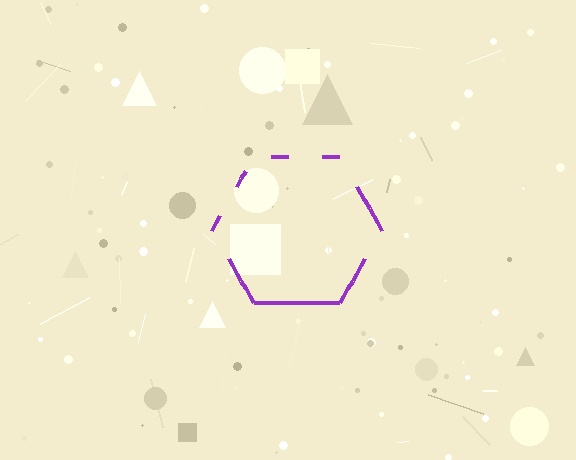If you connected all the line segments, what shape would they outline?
They would outline a hexagon.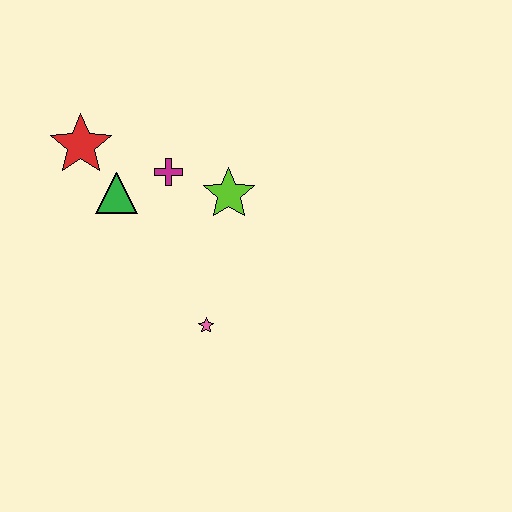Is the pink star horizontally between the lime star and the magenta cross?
Yes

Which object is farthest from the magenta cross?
The pink star is farthest from the magenta cross.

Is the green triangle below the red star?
Yes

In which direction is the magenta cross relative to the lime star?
The magenta cross is to the left of the lime star.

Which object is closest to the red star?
The green triangle is closest to the red star.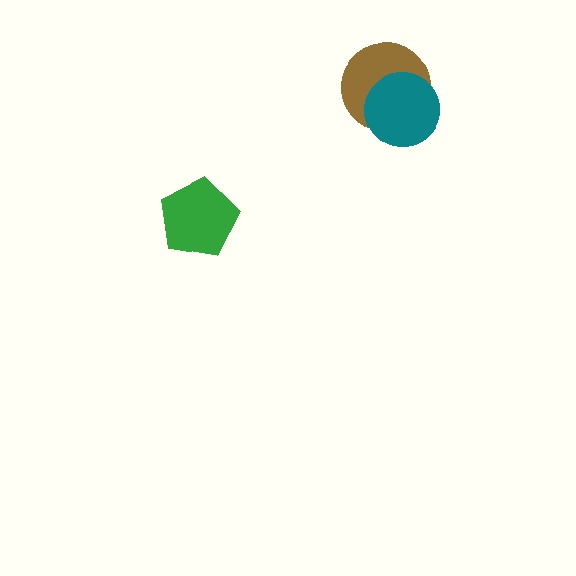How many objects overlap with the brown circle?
1 object overlaps with the brown circle.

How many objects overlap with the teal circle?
1 object overlaps with the teal circle.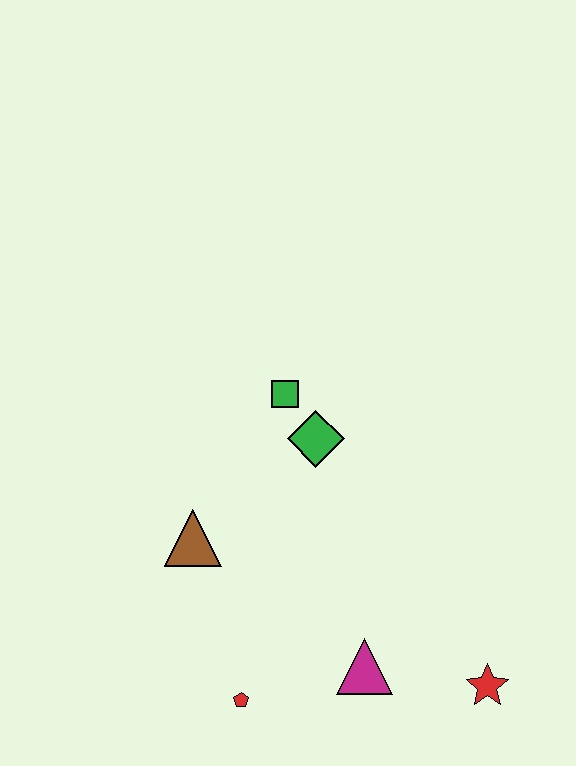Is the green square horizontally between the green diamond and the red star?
No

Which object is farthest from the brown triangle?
The red star is farthest from the brown triangle.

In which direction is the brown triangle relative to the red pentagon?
The brown triangle is above the red pentagon.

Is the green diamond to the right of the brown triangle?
Yes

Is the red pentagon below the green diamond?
Yes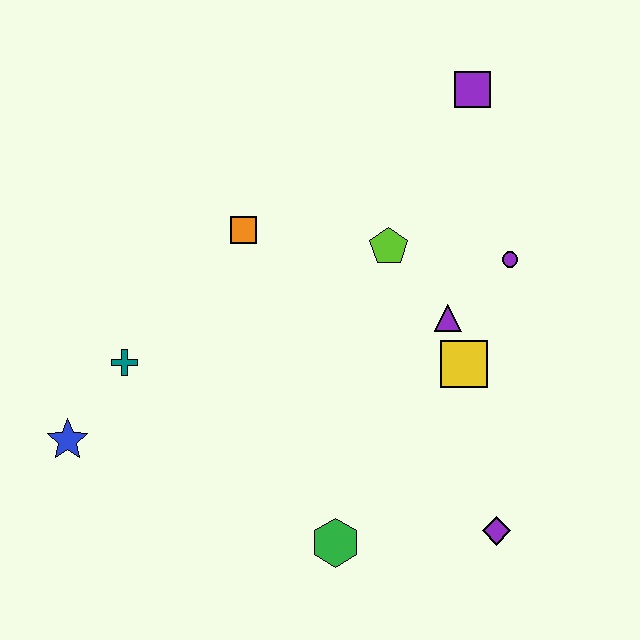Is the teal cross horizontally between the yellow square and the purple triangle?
No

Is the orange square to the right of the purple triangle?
No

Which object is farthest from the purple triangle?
The blue star is farthest from the purple triangle.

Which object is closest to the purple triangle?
The yellow square is closest to the purple triangle.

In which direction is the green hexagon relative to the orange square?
The green hexagon is below the orange square.